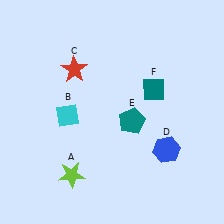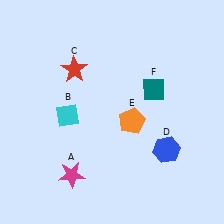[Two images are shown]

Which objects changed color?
A changed from lime to magenta. E changed from teal to orange.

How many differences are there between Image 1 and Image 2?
There are 2 differences between the two images.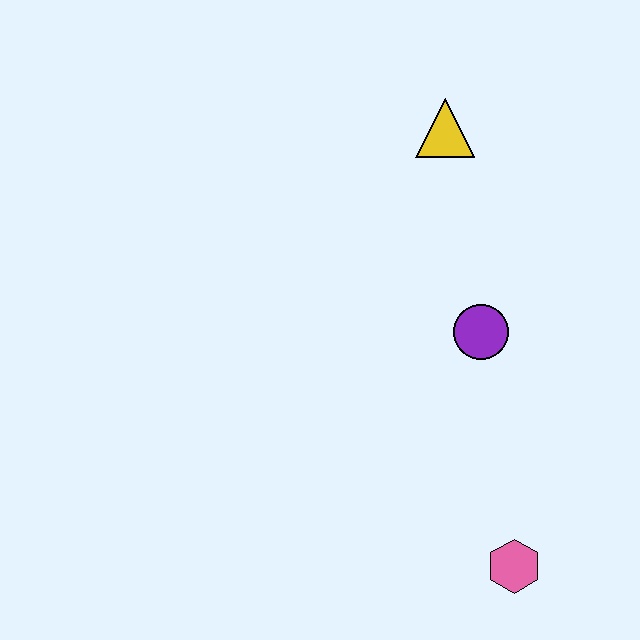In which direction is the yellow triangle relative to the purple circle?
The yellow triangle is above the purple circle.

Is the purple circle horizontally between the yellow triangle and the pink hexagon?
Yes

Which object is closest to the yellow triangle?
The purple circle is closest to the yellow triangle.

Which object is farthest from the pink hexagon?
The yellow triangle is farthest from the pink hexagon.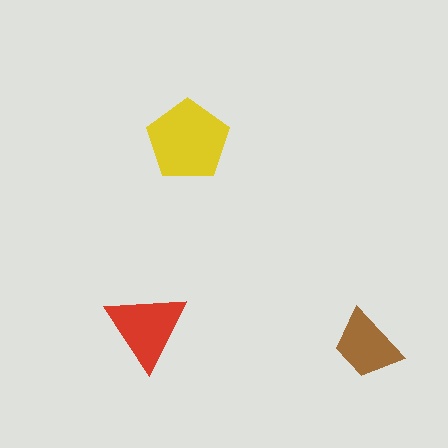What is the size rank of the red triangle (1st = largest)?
2nd.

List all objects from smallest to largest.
The brown trapezoid, the red triangle, the yellow pentagon.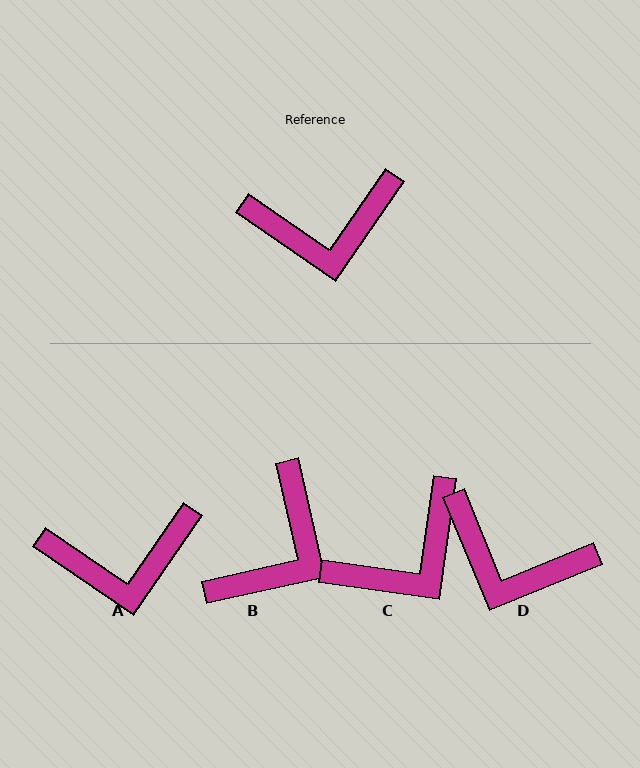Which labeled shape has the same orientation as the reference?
A.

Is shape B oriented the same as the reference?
No, it is off by about 47 degrees.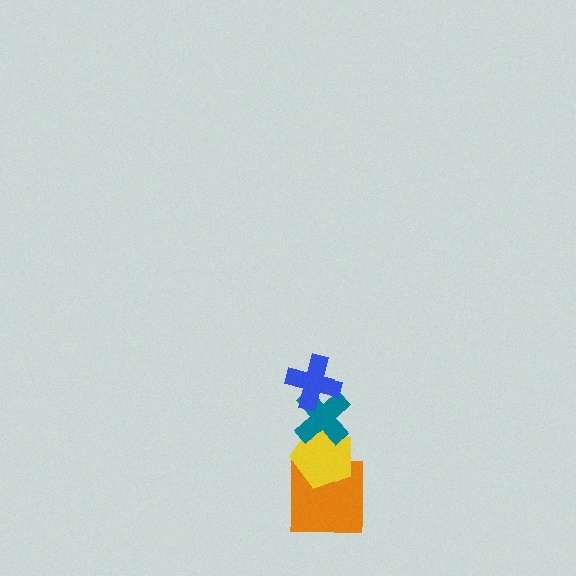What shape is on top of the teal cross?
The blue cross is on top of the teal cross.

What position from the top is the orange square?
The orange square is 4th from the top.